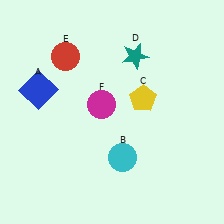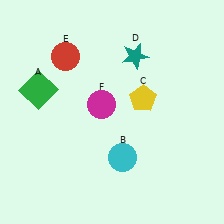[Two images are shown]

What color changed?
The square (A) changed from blue in Image 1 to green in Image 2.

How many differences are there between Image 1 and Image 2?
There is 1 difference between the two images.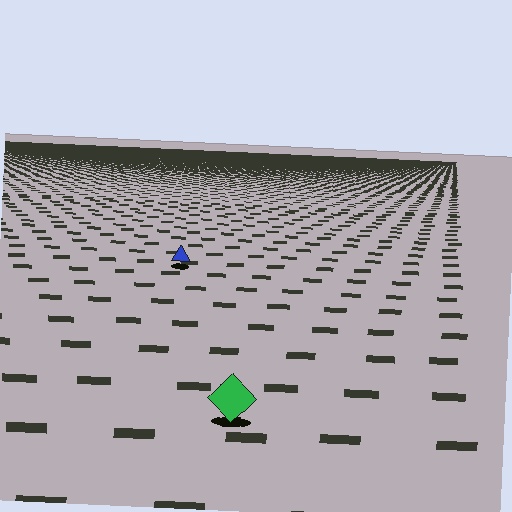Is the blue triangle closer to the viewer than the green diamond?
No. The green diamond is closer — you can tell from the texture gradient: the ground texture is coarser near it.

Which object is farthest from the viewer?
The blue triangle is farthest from the viewer. It appears smaller and the ground texture around it is denser.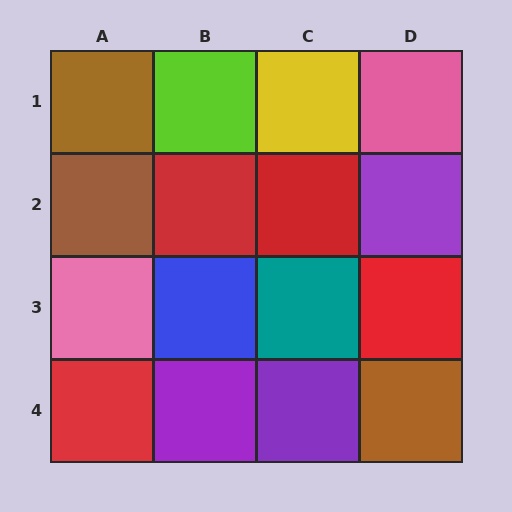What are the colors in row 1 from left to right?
Brown, lime, yellow, pink.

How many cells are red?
4 cells are red.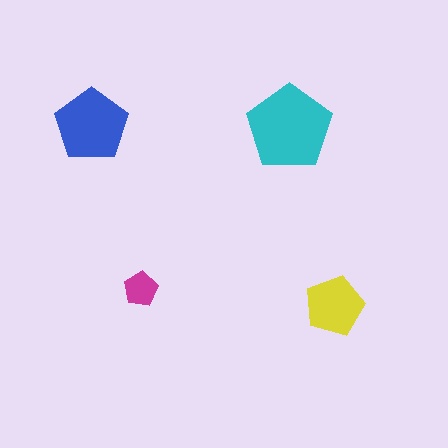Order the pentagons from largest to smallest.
the cyan one, the blue one, the yellow one, the magenta one.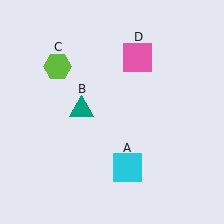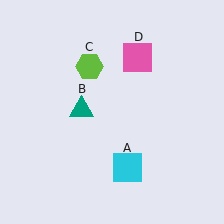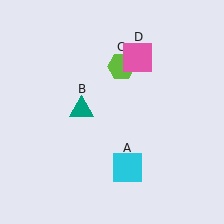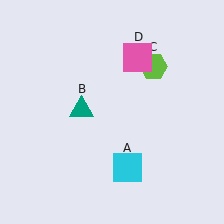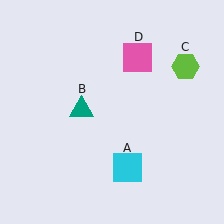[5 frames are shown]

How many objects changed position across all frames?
1 object changed position: lime hexagon (object C).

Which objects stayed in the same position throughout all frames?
Cyan square (object A) and teal triangle (object B) and pink square (object D) remained stationary.